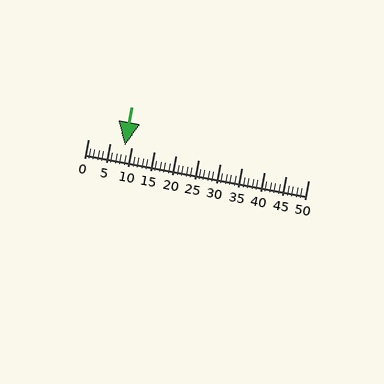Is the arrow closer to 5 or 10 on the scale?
The arrow is closer to 10.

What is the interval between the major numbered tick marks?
The major tick marks are spaced 5 units apart.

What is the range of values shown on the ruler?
The ruler shows values from 0 to 50.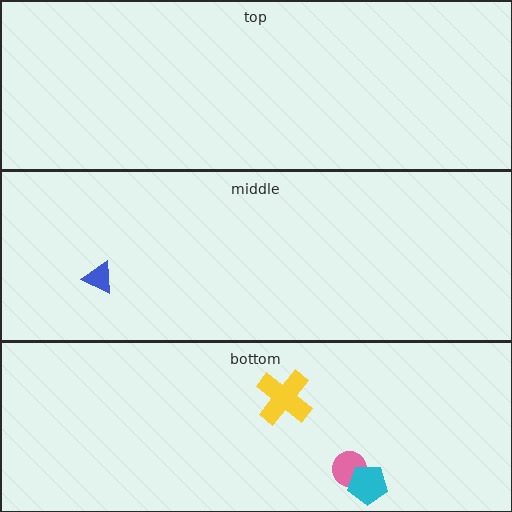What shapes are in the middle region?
The blue triangle.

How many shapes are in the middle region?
1.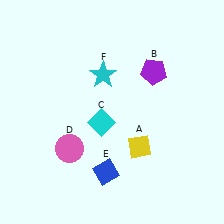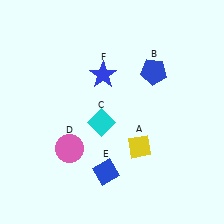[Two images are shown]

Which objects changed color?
B changed from purple to blue. F changed from cyan to blue.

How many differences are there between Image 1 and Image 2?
There are 2 differences between the two images.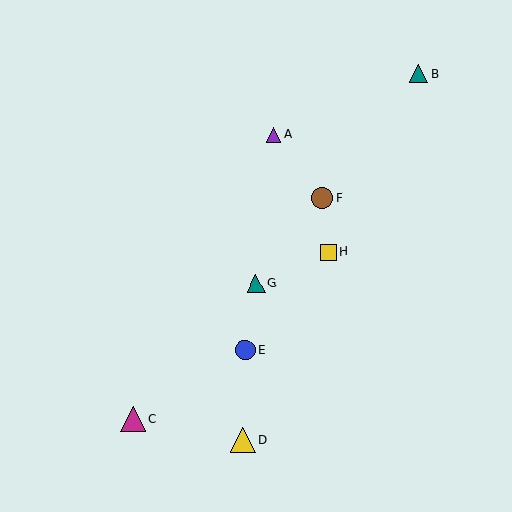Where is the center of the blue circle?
The center of the blue circle is at (245, 350).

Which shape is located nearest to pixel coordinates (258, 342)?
The blue circle (labeled E) at (245, 350) is nearest to that location.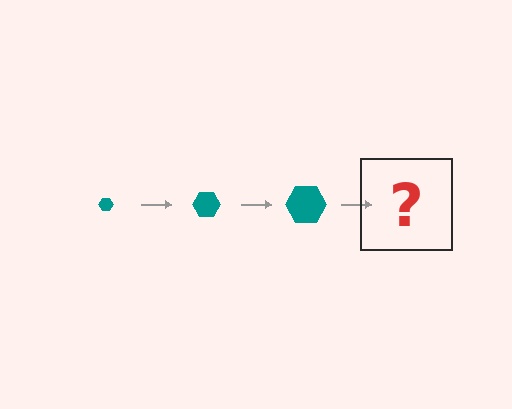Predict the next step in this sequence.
The next step is a teal hexagon, larger than the previous one.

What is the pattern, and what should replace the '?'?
The pattern is that the hexagon gets progressively larger each step. The '?' should be a teal hexagon, larger than the previous one.